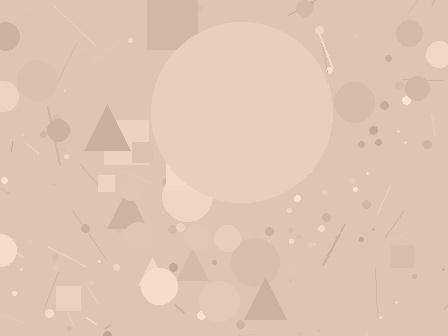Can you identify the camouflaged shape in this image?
The camouflaged shape is a circle.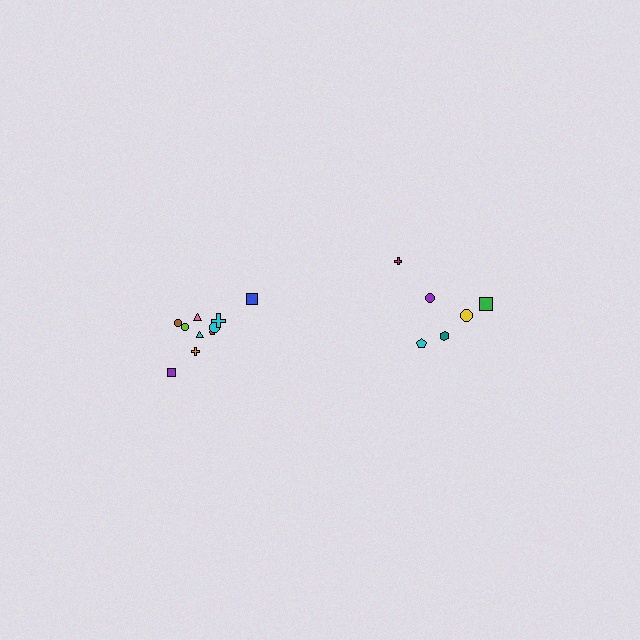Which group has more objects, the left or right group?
The left group.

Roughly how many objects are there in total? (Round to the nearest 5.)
Roughly 15 objects in total.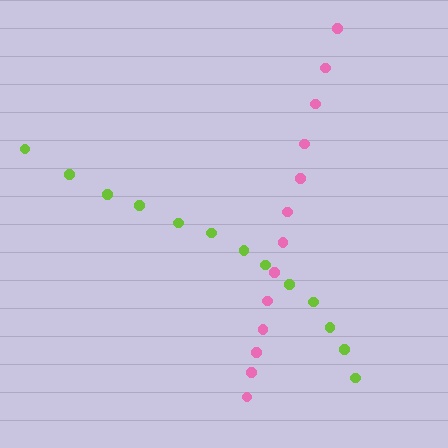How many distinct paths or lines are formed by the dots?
There are 2 distinct paths.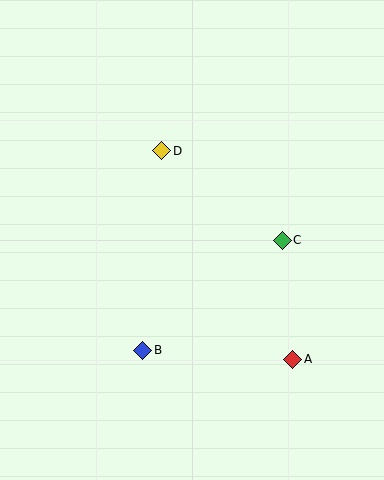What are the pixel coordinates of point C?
Point C is at (282, 240).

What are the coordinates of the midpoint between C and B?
The midpoint between C and B is at (212, 295).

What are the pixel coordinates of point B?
Point B is at (143, 350).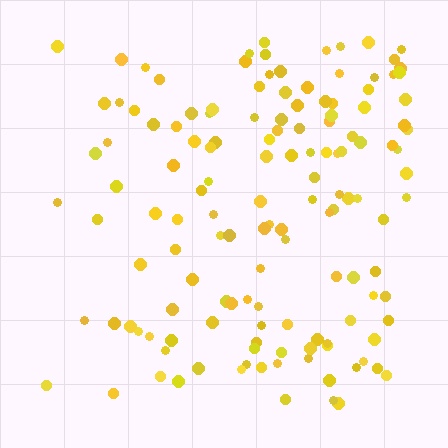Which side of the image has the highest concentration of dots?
The right.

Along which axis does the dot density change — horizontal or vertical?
Horizontal.